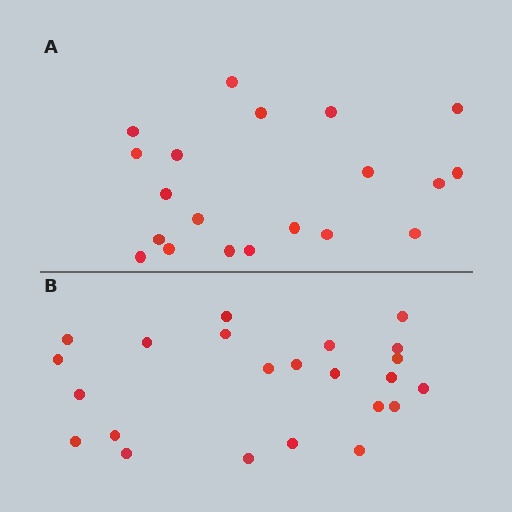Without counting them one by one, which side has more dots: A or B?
Region B (the bottom region) has more dots.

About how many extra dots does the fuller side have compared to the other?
Region B has just a few more — roughly 2 or 3 more dots than region A.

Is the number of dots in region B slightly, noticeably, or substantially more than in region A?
Region B has only slightly more — the two regions are fairly close. The ratio is roughly 1.1 to 1.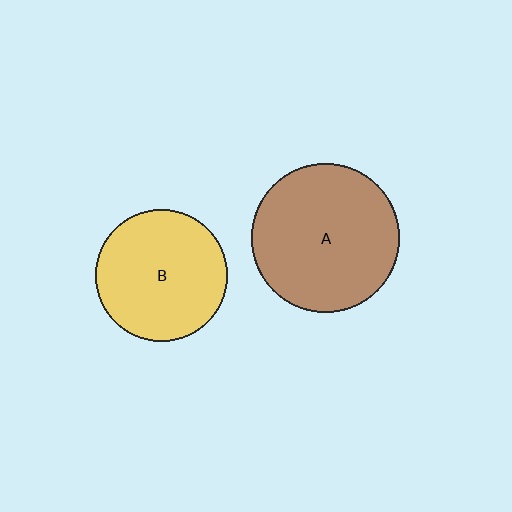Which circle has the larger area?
Circle A (brown).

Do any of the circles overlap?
No, none of the circles overlap.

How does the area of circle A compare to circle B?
Approximately 1.3 times.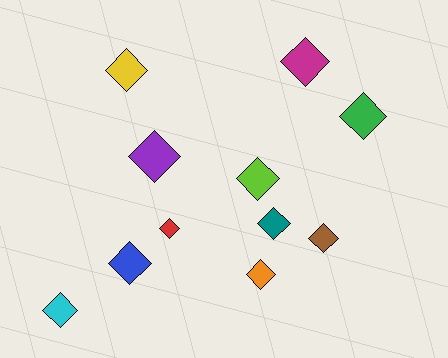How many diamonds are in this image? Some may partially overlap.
There are 11 diamonds.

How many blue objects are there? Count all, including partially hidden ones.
There is 1 blue object.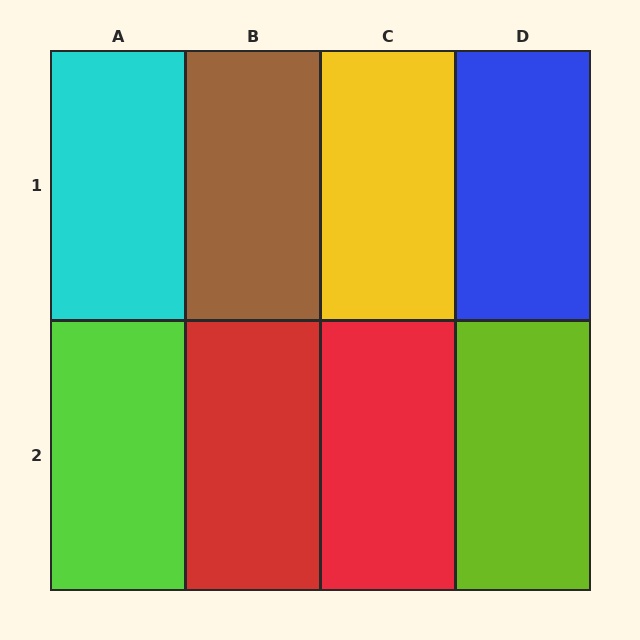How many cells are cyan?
1 cell is cyan.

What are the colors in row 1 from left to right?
Cyan, brown, yellow, blue.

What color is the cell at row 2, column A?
Lime.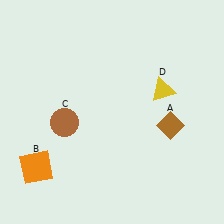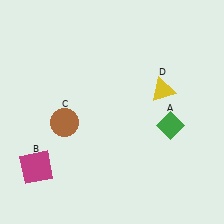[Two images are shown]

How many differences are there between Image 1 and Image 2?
There are 2 differences between the two images.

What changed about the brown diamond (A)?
In Image 1, A is brown. In Image 2, it changed to green.